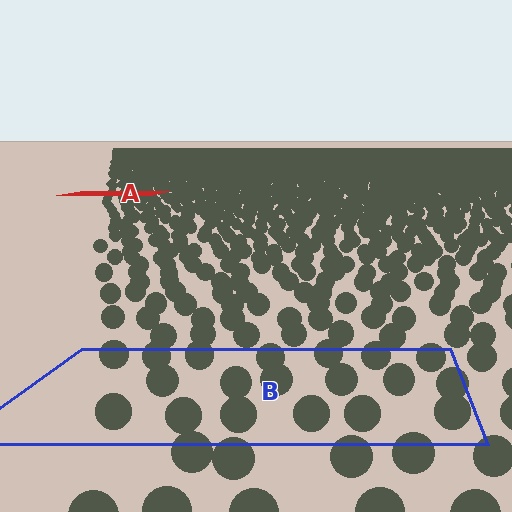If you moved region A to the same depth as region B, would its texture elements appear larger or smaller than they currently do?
They would appear larger. At a closer depth, the same texture elements are projected at a bigger on-screen size.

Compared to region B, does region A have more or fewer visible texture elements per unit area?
Region A has more texture elements per unit area — they are packed more densely because it is farther away.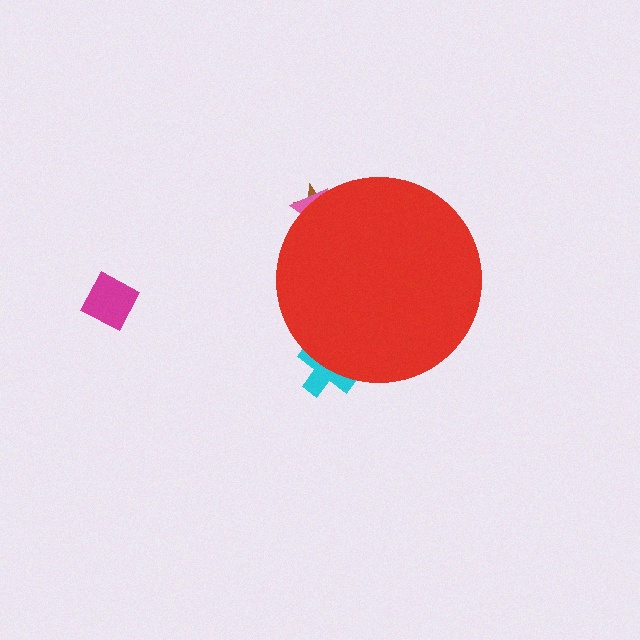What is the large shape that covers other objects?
A red circle.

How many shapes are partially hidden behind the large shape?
3 shapes are partially hidden.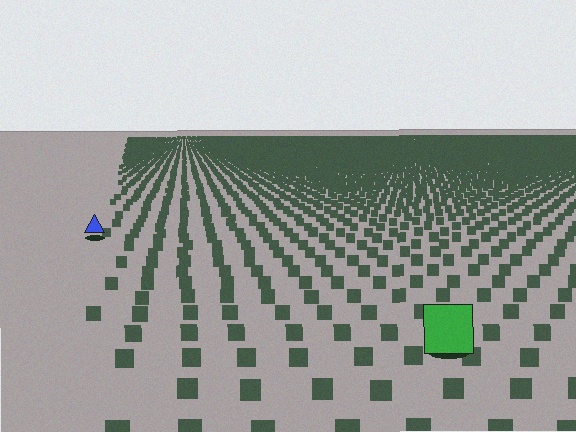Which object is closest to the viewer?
The green square is closest. The texture marks near it are larger and more spread out.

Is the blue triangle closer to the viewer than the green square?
No. The green square is closer — you can tell from the texture gradient: the ground texture is coarser near it.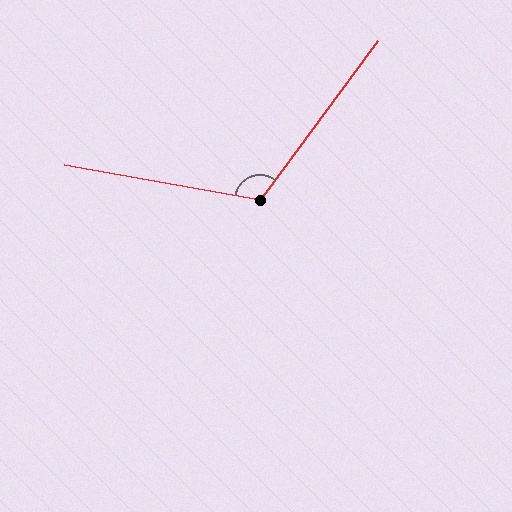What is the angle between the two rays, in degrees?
Approximately 117 degrees.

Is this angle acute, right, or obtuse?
It is obtuse.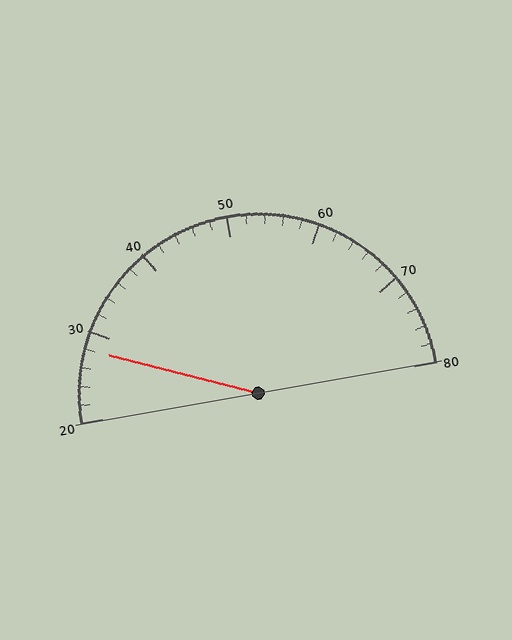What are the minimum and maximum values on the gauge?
The gauge ranges from 20 to 80.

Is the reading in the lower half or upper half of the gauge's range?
The reading is in the lower half of the range (20 to 80).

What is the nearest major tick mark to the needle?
The nearest major tick mark is 30.